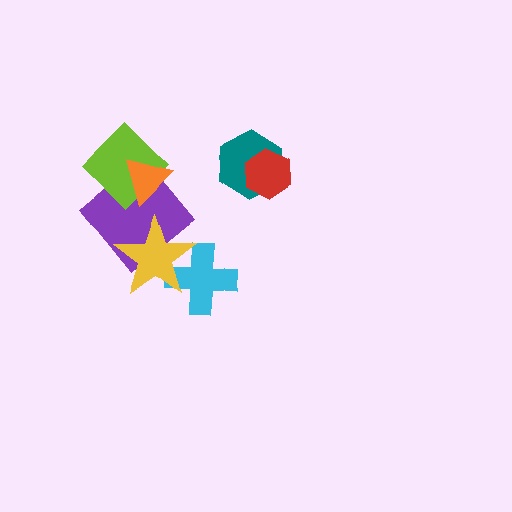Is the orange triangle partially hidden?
No, no other shape covers it.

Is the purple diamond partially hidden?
Yes, it is partially covered by another shape.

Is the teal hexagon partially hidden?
Yes, it is partially covered by another shape.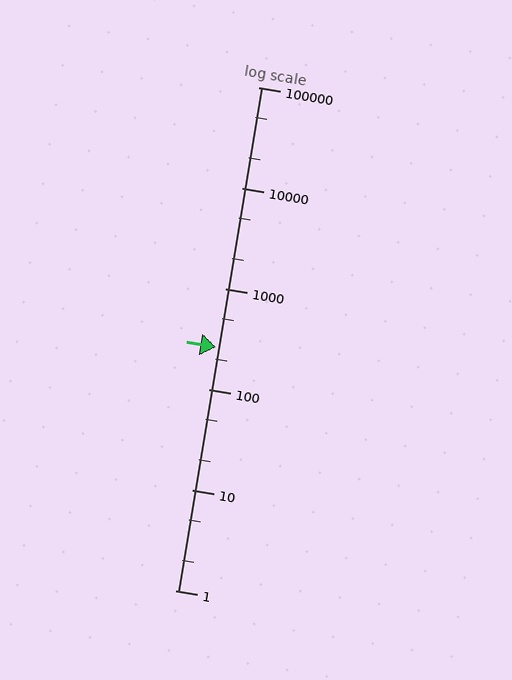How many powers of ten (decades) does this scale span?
The scale spans 5 decades, from 1 to 100000.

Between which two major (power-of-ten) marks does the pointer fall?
The pointer is between 100 and 1000.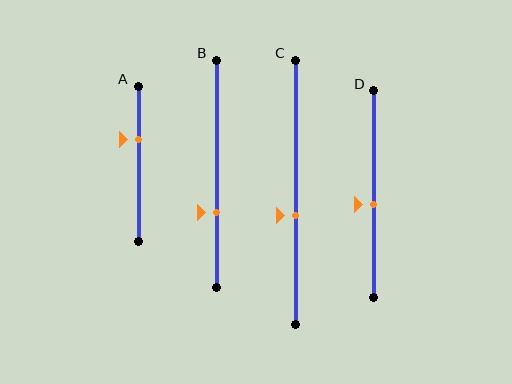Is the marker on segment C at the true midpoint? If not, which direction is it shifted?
No, the marker on segment C is shifted downward by about 9% of the segment length.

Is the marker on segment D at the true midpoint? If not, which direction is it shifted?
No, the marker on segment D is shifted downward by about 5% of the segment length.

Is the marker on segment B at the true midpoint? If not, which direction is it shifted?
No, the marker on segment B is shifted downward by about 17% of the segment length.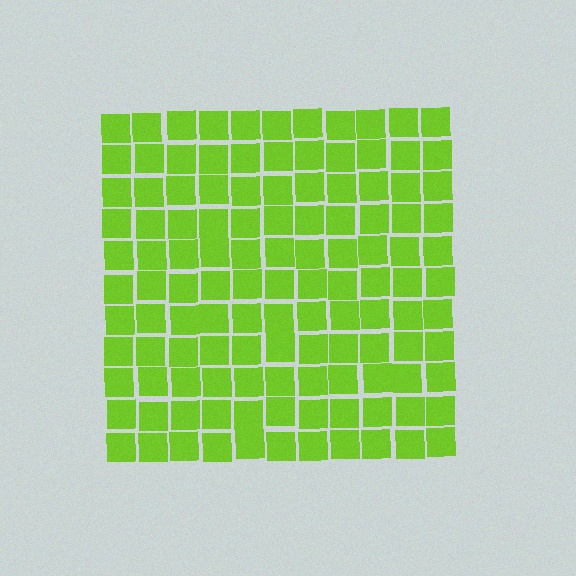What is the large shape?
The large shape is a square.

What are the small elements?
The small elements are squares.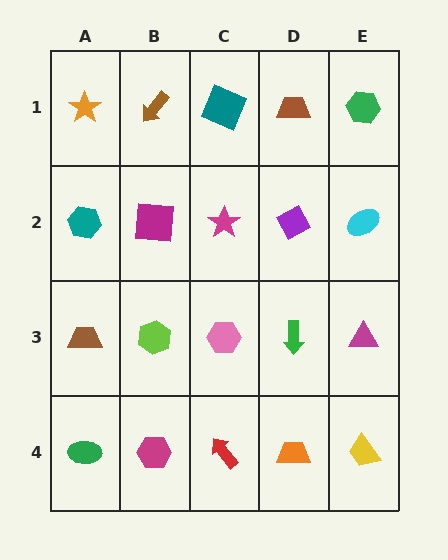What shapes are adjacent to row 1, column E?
A cyan ellipse (row 2, column E), a brown trapezoid (row 1, column D).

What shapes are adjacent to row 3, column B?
A magenta square (row 2, column B), a magenta hexagon (row 4, column B), a brown trapezoid (row 3, column A), a pink hexagon (row 3, column C).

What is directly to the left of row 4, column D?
A red arrow.